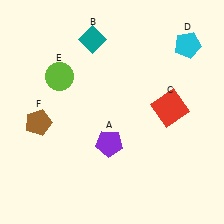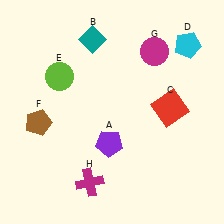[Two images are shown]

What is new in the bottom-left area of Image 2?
A magenta cross (H) was added in the bottom-left area of Image 2.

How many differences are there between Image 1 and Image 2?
There are 2 differences between the two images.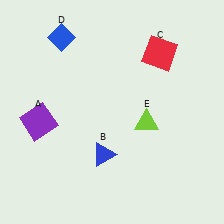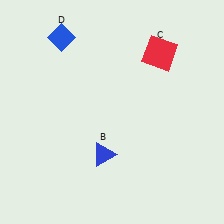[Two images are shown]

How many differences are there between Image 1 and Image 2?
There are 2 differences between the two images.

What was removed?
The purple square (A), the lime triangle (E) were removed in Image 2.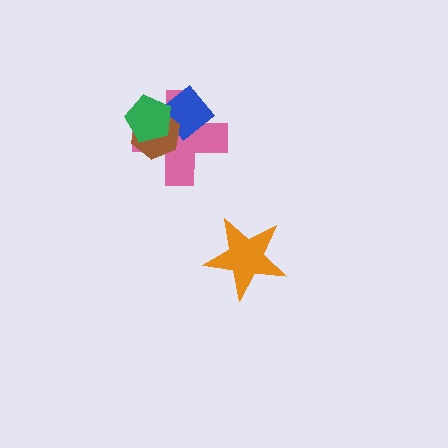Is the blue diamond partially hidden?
Yes, it is partially covered by another shape.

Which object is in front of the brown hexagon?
The green pentagon is in front of the brown hexagon.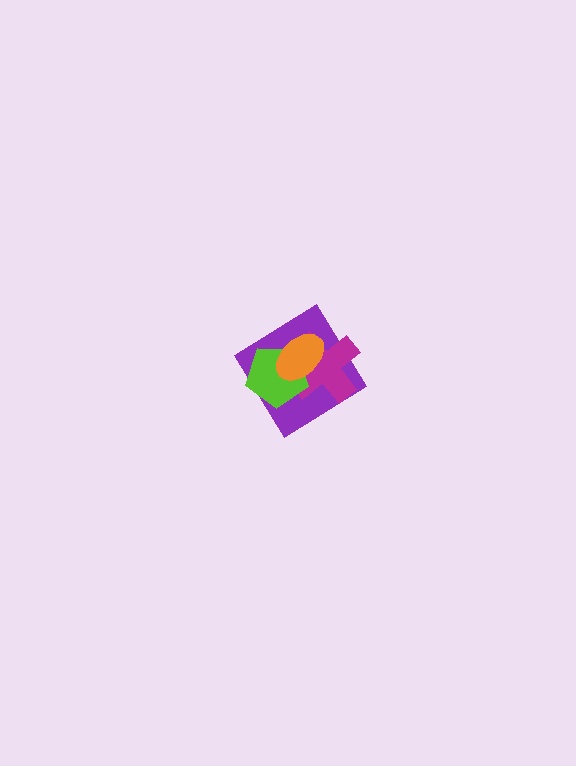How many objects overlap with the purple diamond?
3 objects overlap with the purple diamond.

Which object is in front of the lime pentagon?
The orange ellipse is in front of the lime pentagon.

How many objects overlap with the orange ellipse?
3 objects overlap with the orange ellipse.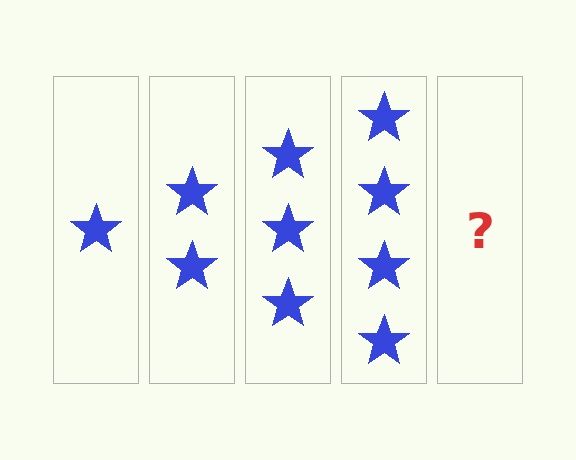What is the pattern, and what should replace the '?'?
The pattern is that each step adds one more star. The '?' should be 5 stars.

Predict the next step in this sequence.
The next step is 5 stars.